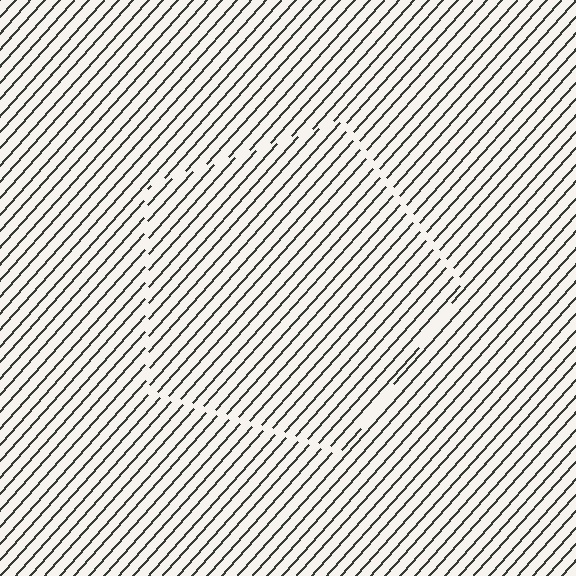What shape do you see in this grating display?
An illusory pentagon. The interior of the shape contains the same grating, shifted by half a period — the contour is defined by the phase discontinuity where line-ends from the inner and outer gratings abut.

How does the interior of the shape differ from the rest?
The interior of the shape contains the same grating, shifted by half a period — the contour is defined by the phase discontinuity where line-ends from the inner and outer gratings abut.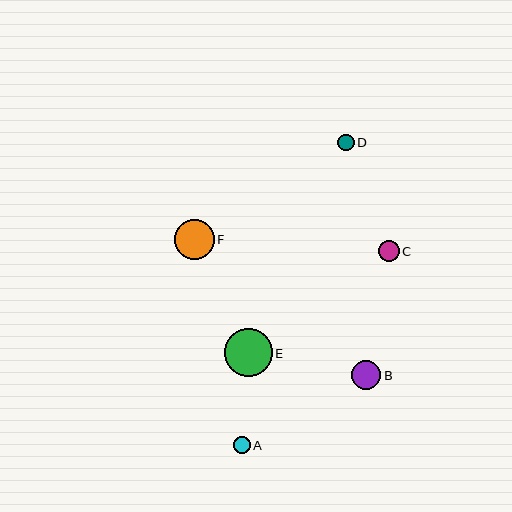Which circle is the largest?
Circle E is the largest with a size of approximately 48 pixels.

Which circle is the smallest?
Circle D is the smallest with a size of approximately 16 pixels.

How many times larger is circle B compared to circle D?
Circle B is approximately 1.8 times the size of circle D.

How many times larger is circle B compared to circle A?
Circle B is approximately 1.7 times the size of circle A.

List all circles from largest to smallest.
From largest to smallest: E, F, B, C, A, D.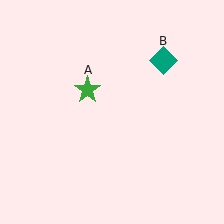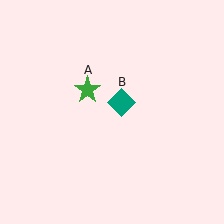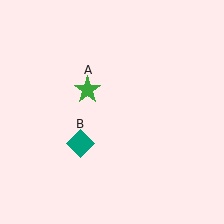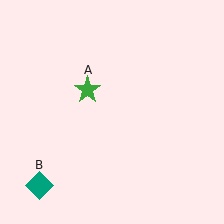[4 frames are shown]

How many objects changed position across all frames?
1 object changed position: teal diamond (object B).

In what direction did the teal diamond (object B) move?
The teal diamond (object B) moved down and to the left.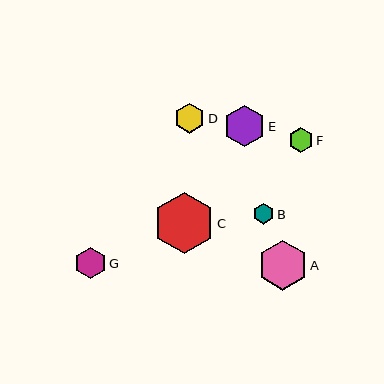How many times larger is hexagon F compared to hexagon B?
Hexagon F is approximately 1.2 times the size of hexagon B.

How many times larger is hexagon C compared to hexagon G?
Hexagon C is approximately 1.9 times the size of hexagon G.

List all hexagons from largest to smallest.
From largest to smallest: C, A, E, G, D, F, B.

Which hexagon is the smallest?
Hexagon B is the smallest with a size of approximately 21 pixels.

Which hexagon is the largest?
Hexagon C is the largest with a size of approximately 61 pixels.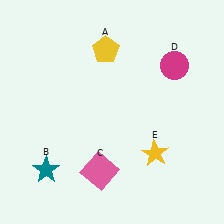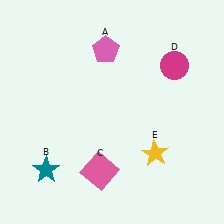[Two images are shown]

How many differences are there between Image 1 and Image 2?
There is 1 difference between the two images.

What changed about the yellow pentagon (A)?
In Image 1, A is yellow. In Image 2, it changed to pink.